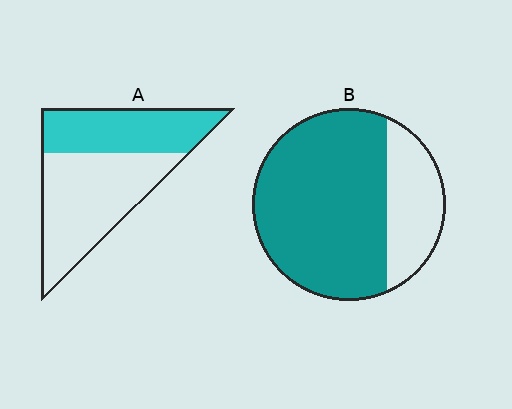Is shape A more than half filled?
No.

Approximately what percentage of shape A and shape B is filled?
A is approximately 40% and B is approximately 75%.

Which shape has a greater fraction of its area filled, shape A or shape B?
Shape B.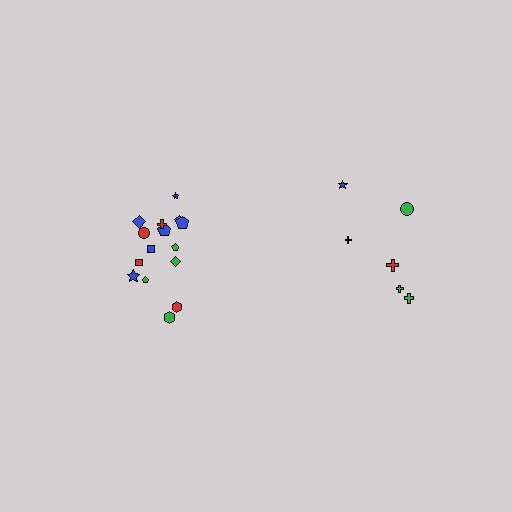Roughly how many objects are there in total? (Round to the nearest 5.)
Roughly 20 objects in total.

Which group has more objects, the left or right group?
The left group.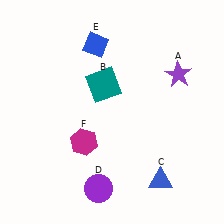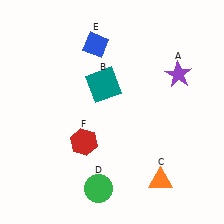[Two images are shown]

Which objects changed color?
C changed from blue to orange. D changed from purple to green. F changed from magenta to red.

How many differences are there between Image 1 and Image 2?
There are 3 differences between the two images.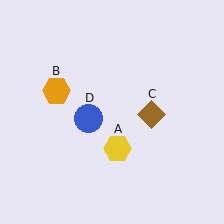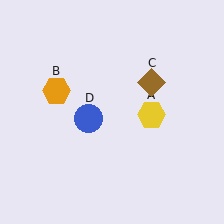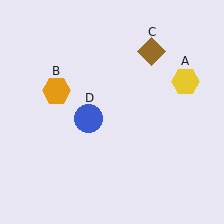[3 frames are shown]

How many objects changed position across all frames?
2 objects changed position: yellow hexagon (object A), brown diamond (object C).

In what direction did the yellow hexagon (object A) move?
The yellow hexagon (object A) moved up and to the right.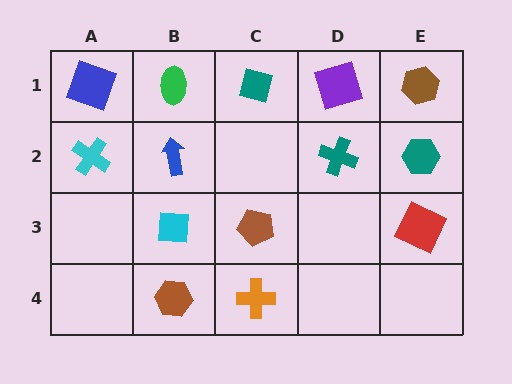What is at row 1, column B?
A green ellipse.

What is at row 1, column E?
A brown hexagon.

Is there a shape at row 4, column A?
No, that cell is empty.